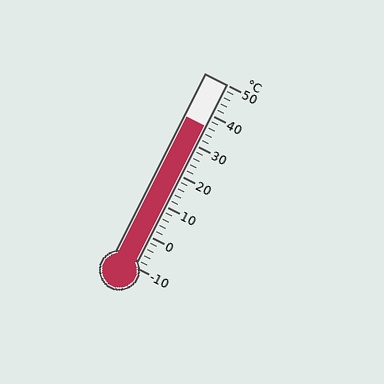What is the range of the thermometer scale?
The thermometer scale ranges from -10°C to 50°C.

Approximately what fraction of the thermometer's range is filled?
The thermometer is filled to approximately 75% of its range.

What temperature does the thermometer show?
The thermometer shows approximately 36°C.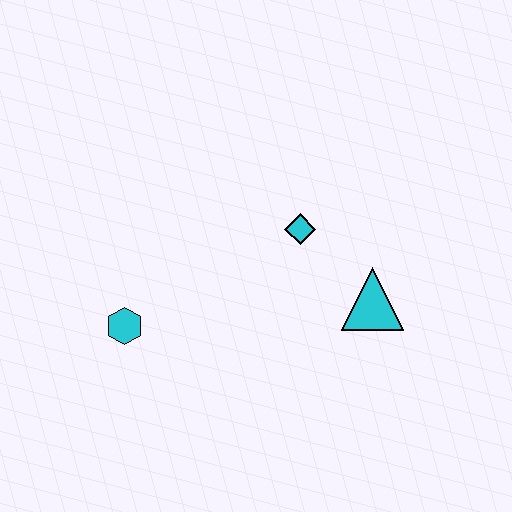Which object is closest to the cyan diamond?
The cyan triangle is closest to the cyan diamond.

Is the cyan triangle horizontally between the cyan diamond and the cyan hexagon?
No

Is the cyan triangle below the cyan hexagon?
No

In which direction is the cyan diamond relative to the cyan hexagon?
The cyan diamond is to the right of the cyan hexagon.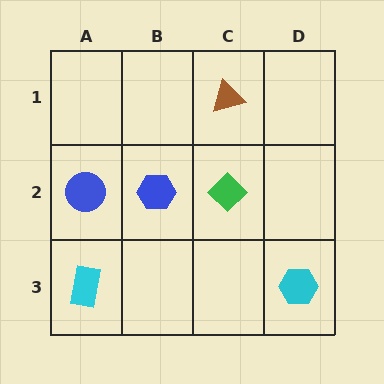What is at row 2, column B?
A blue hexagon.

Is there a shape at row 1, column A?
No, that cell is empty.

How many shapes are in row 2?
3 shapes.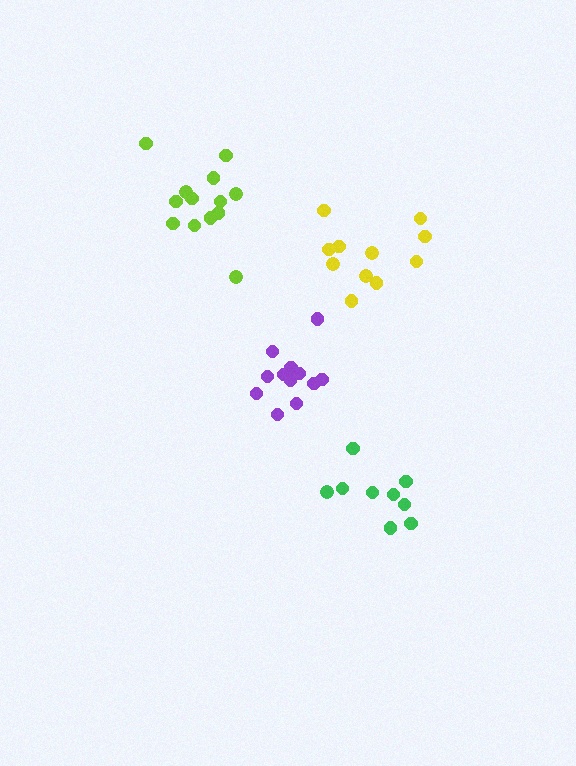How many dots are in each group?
Group 1: 12 dots, Group 2: 11 dots, Group 3: 9 dots, Group 4: 13 dots (45 total).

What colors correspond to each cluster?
The clusters are colored: purple, yellow, green, lime.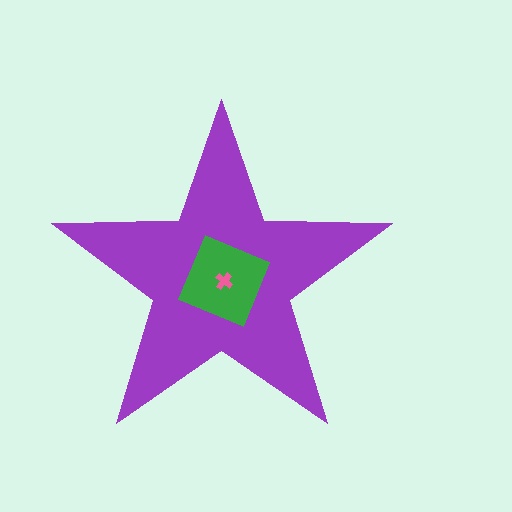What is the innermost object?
The pink cross.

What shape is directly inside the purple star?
The green square.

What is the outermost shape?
The purple star.